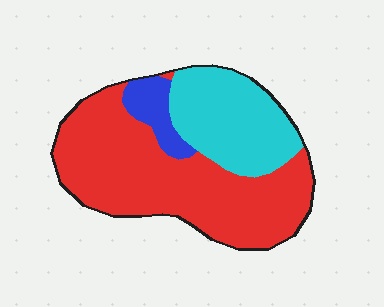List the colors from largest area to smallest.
From largest to smallest: red, cyan, blue.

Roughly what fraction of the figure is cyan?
Cyan covers around 30% of the figure.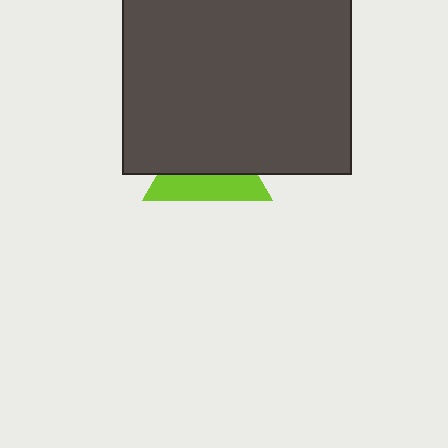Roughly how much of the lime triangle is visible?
A small part of it is visible (roughly 41%).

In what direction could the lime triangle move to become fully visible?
The lime triangle could move down. That would shift it out from behind the dark gray square entirely.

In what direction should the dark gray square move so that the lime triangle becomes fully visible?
The dark gray square should move up. That is the shortest direction to clear the overlap and leave the lime triangle fully visible.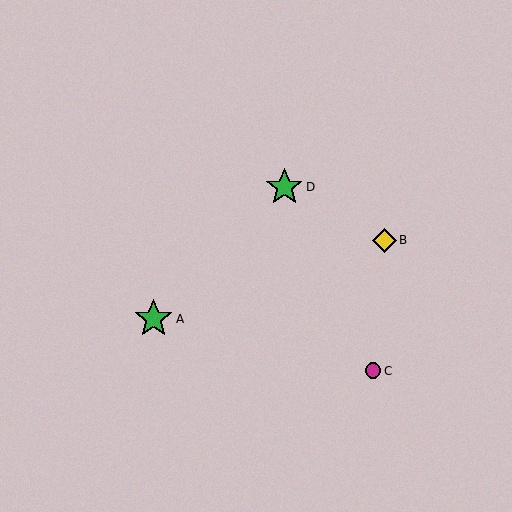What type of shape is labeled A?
Shape A is a green star.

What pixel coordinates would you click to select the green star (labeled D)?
Click at (284, 187) to select the green star D.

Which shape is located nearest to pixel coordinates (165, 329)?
The green star (labeled A) at (154, 319) is nearest to that location.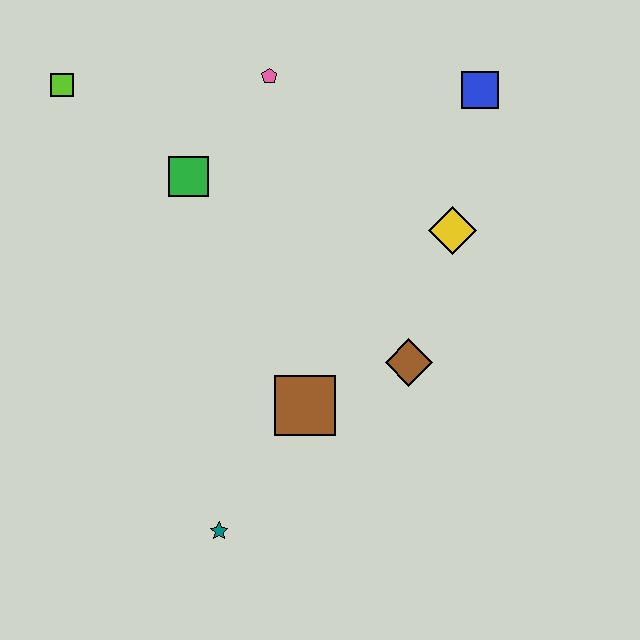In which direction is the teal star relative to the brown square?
The teal star is below the brown square.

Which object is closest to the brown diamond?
The brown square is closest to the brown diamond.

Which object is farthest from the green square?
The teal star is farthest from the green square.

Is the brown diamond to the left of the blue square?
Yes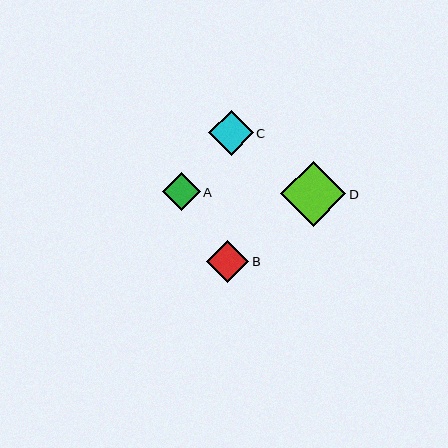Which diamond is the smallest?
Diamond A is the smallest with a size of approximately 38 pixels.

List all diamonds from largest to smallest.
From largest to smallest: D, C, B, A.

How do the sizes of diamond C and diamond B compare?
Diamond C and diamond B are approximately the same size.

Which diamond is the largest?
Diamond D is the largest with a size of approximately 65 pixels.